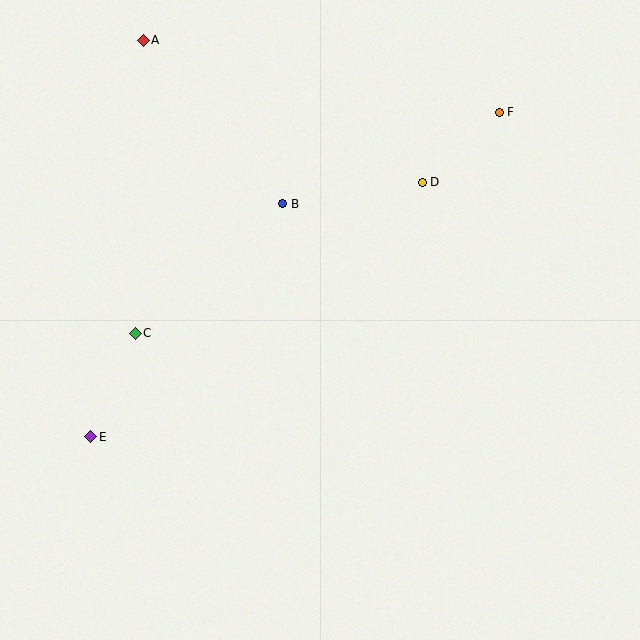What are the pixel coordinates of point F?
Point F is at (499, 112).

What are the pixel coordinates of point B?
Point B is at (283, 204).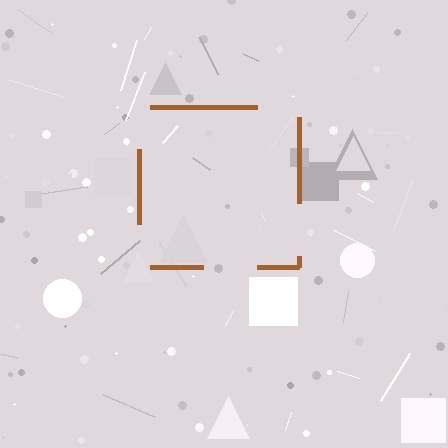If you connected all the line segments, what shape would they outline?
They would outline a square.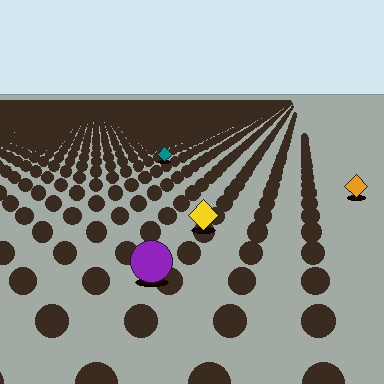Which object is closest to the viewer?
The purple circle is closest. The texture marks near it are larger and more spread out.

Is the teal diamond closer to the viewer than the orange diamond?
No. The orange diamond is closer — you can tell from the texture gradient: the ground texture is coarser near it.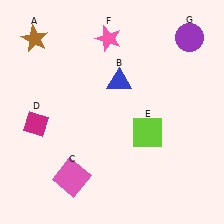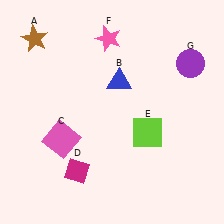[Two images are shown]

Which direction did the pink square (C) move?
The pink square (C) moved up.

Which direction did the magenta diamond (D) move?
The magenta diamond (D) moved down.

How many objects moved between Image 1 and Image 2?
3 objects moved between the two images.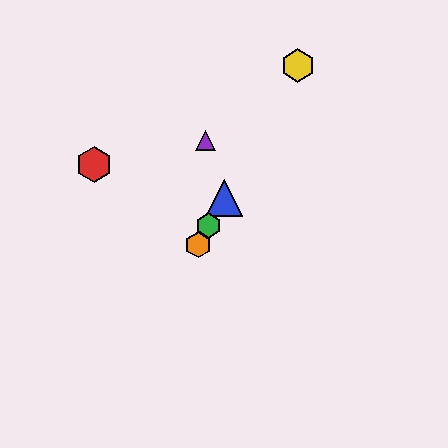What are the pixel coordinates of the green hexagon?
The green hexagon is at (209, 225).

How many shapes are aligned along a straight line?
4 shapes (the blue triangle, the green hexagon, the yellow hexagon, the orange hexagon) are aligned along a straight line.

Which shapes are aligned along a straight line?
The blue triangle, the green hexagon, the yellow hexagon, the orange hexagon are aligned along a straight line.